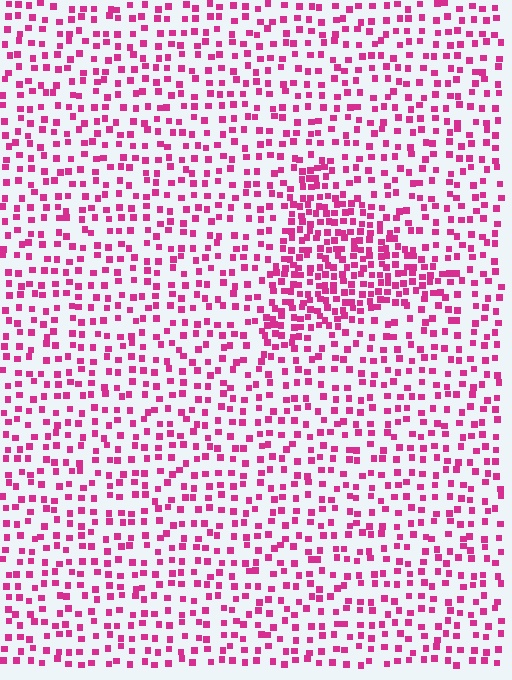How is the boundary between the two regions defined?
The boundary is defined by a change in element density (approximately 2.1x ratio). All elements are the same color, size, and shape.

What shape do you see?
I see a triangle.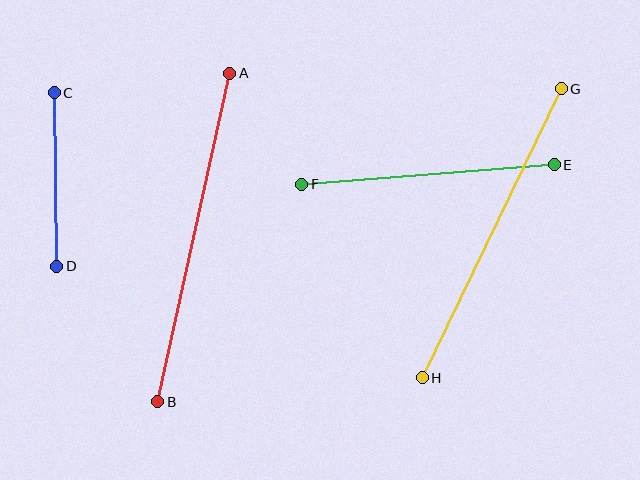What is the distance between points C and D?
The distance is approximately 173 pixels.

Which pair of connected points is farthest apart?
Points A and B are farthest apart.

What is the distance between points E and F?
The distance is approximately 253 pixels.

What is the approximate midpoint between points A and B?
The midpoint is at approximately (194, 238) pixels.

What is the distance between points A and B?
The distance is approximately 336 pixels.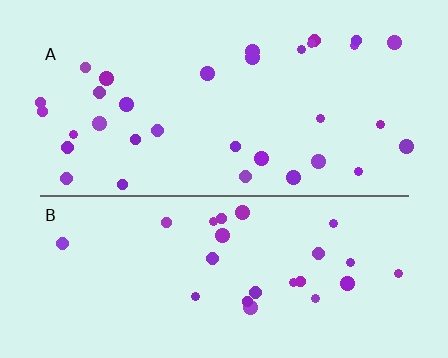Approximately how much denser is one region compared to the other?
Approximately 1.3× — region A over region B.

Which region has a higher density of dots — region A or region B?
A (the top).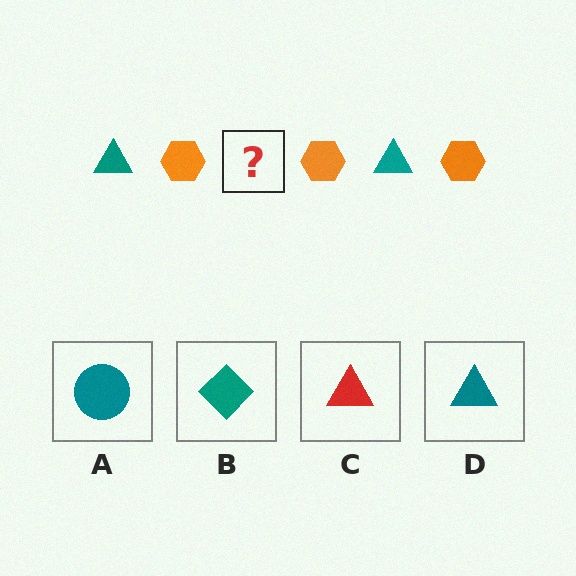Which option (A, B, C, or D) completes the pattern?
D.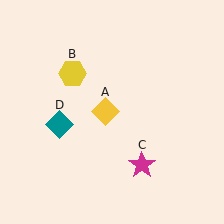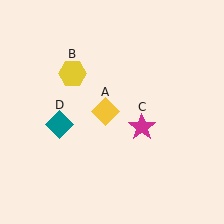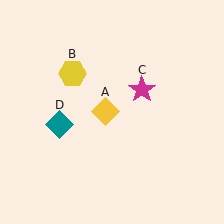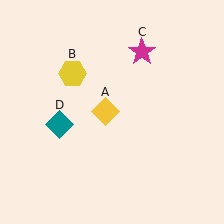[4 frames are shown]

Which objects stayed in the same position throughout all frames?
Yellow diamond (object A) and yellow hexagon (object B) and teal diamond (object D) remained stationary.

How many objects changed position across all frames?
1 object changed position: magenta star (object C).